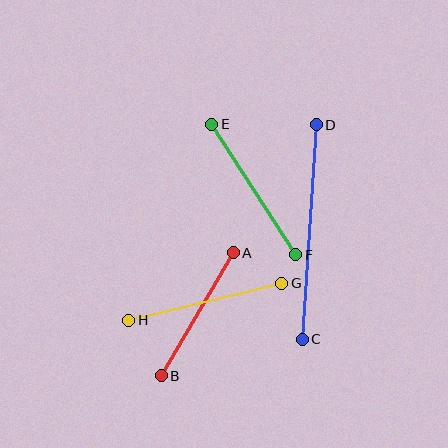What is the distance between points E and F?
The distance is approximately 156 pixels.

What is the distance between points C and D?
The distance is approximately 215 pixels.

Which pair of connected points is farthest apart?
Points C and D are farthest apart.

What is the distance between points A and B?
The distance is approximately 142 pixels.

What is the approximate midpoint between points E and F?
The midpoint is at approximately (254, 190) pixels.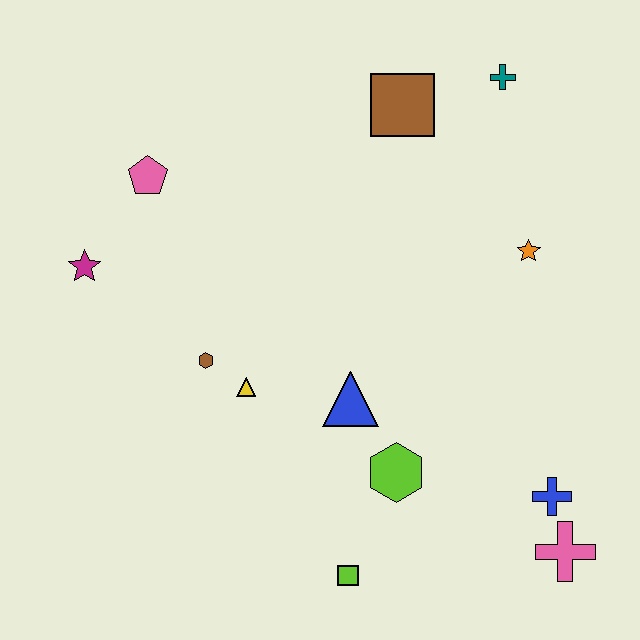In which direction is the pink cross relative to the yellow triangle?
The pink cross is to the right of the yellow triangle.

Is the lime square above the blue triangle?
No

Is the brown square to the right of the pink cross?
No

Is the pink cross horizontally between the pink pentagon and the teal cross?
No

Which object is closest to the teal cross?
The brown square is closest to the teal cross.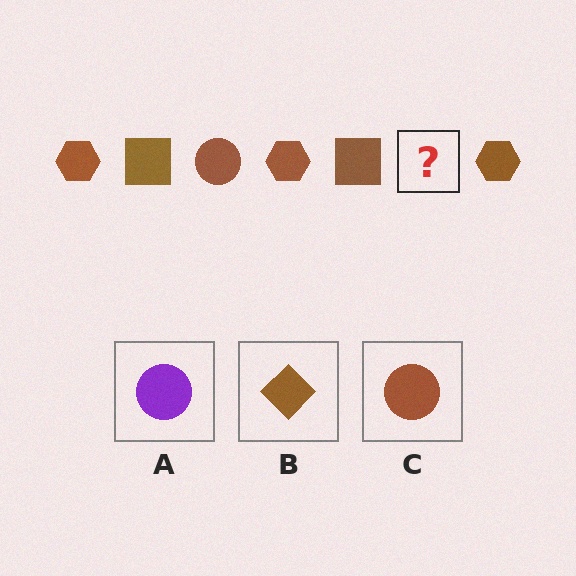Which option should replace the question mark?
Option C.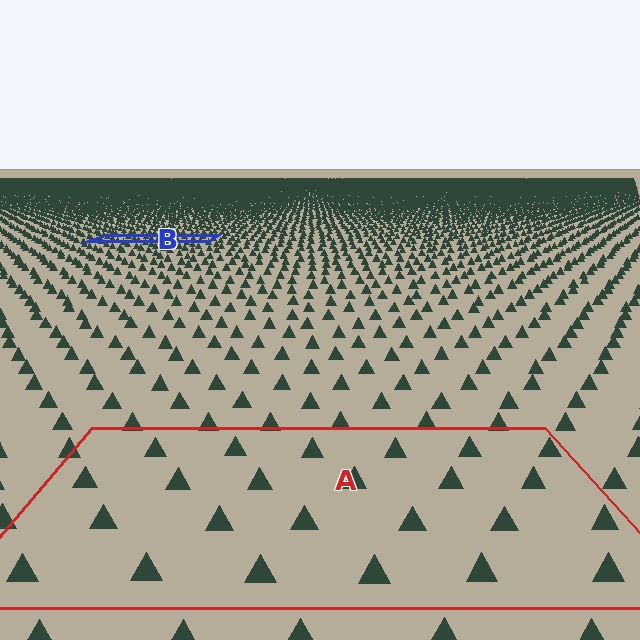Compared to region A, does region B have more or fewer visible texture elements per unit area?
Region B has more texture elements per unit area — they are packed more densely because it is farther away.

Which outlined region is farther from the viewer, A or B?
Region B is farther from the viewer — the texture elements inside it appear smaller and more densely packed.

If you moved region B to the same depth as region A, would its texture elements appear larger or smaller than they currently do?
They would appear larger. At a closer depth, the same texture elements are projected at a bigger on-screen size.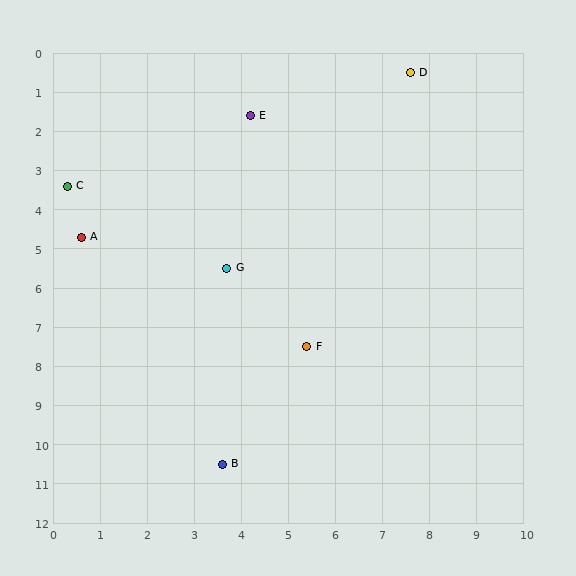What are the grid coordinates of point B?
Point B is at approximately (3.6, 10.5).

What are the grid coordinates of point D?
Point D is at approximately (7.6, 0.5).